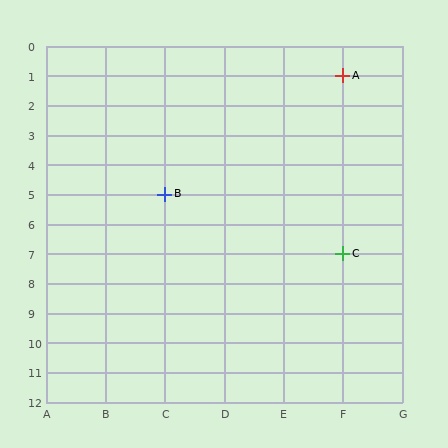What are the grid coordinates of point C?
Point C is at grid coordinates (F, 7).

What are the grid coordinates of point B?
Point B is at grid coordinates (C, 5).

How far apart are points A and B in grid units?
Points A and B are 3 columns and 4 rows apart (about 5.0 grid units diagonally).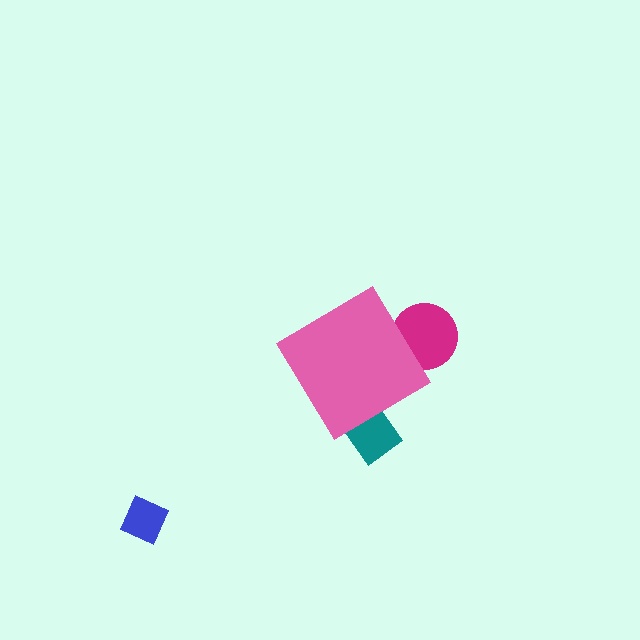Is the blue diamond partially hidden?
No, the blue diamond is fully visible.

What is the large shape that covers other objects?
A pink diamond.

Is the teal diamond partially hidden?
Yes, the teal diamond is partially hidden behind the pink diamond.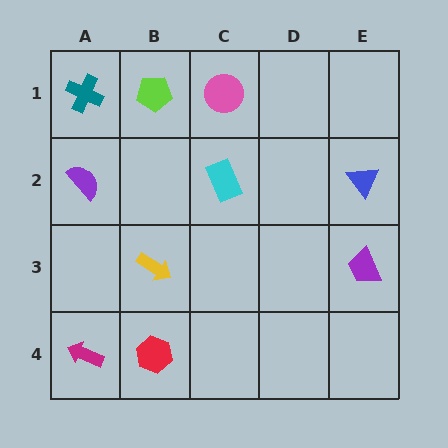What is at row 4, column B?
A red hexagon.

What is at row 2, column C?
A cyan rectangle.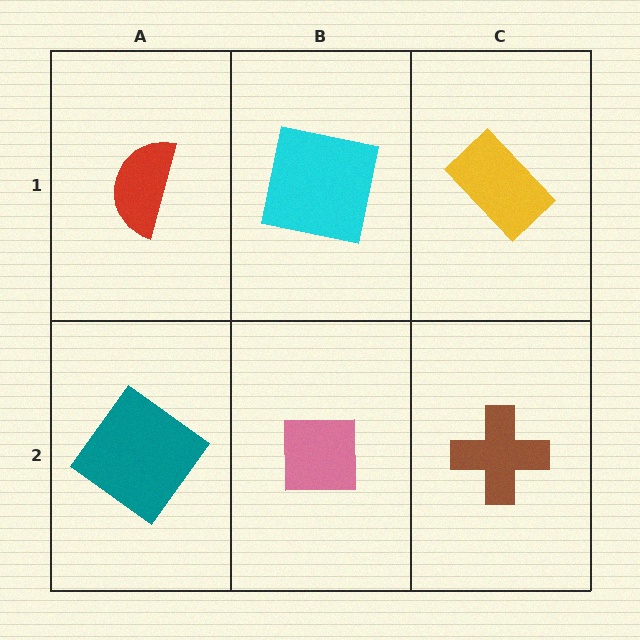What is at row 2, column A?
A teal diamond.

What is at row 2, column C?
A brown cross.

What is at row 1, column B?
A cyan square.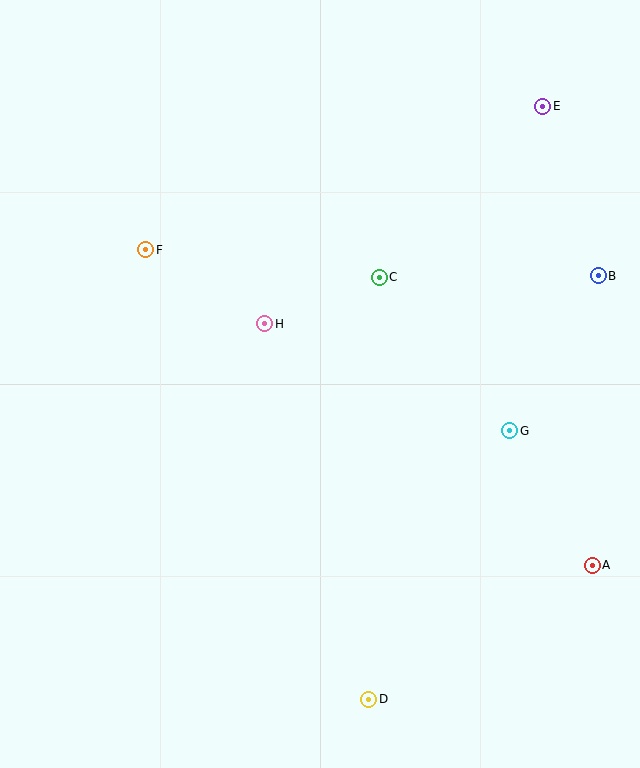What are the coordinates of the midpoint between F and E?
The midpoint between F and E is at (344, 178).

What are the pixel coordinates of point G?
Point G is at (510, 431).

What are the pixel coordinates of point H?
Point H is at (265, 324).